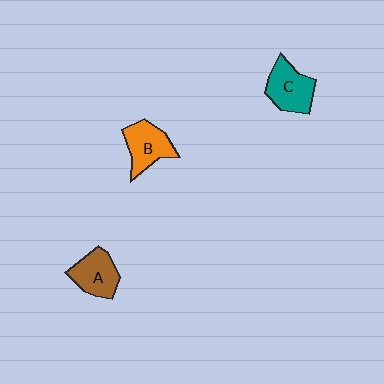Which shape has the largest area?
Shape C (teal).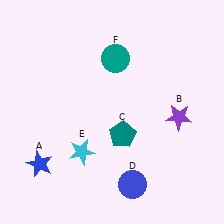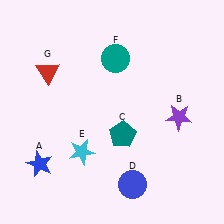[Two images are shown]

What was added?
A red triangle (G) was added in Image 2.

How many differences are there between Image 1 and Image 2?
There is 1 difference between the two images.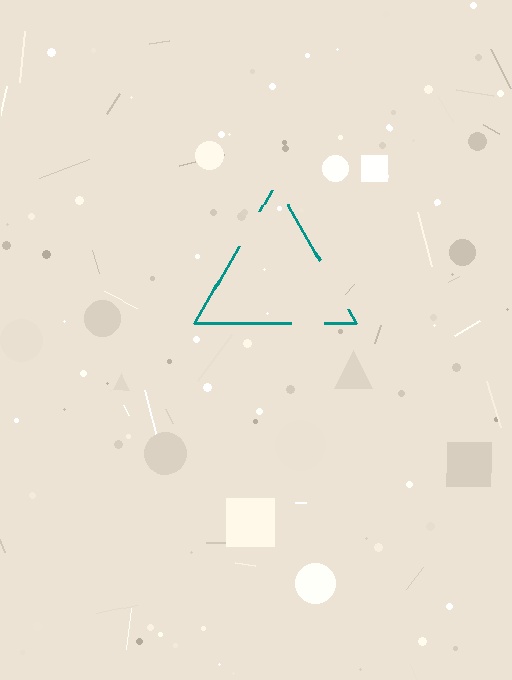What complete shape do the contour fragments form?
The contour fragments form a triangle.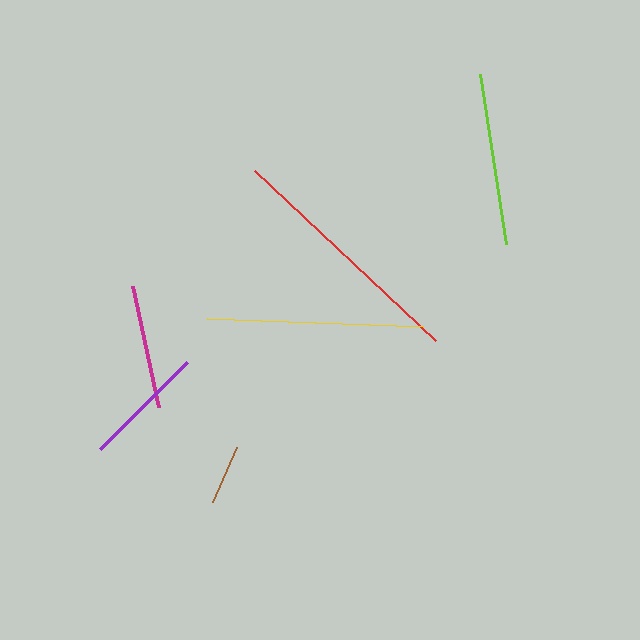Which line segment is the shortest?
The brown line is the shortest at approximately 61 pixels.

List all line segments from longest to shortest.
From longest to shortest: red, yellow, lime, magenta, purple, brown.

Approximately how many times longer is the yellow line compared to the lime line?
The yellow line is approximately 1.3 times the length of the lime line.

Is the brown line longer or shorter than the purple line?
The purple line is longer than the brown line.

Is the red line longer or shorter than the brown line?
The red line is longer than the brown line.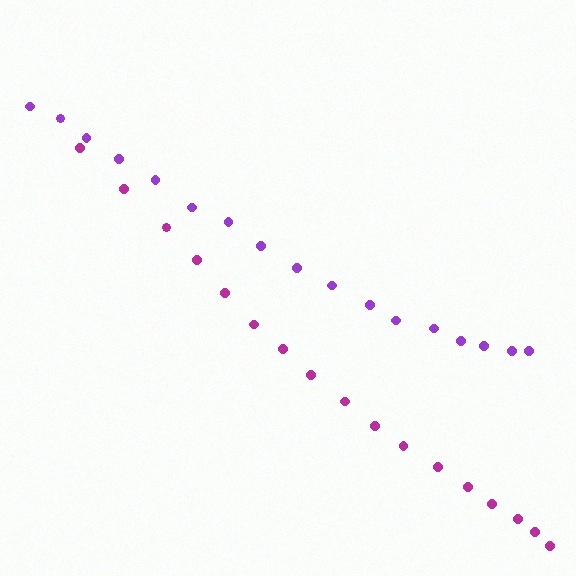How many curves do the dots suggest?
There are 2 distinct paths.